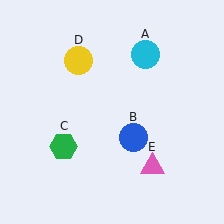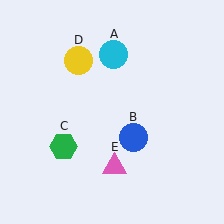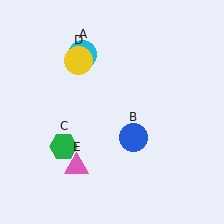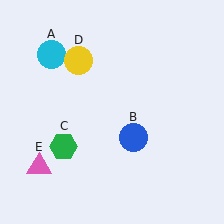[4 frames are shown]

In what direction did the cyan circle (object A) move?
The cyan circle (object A) moved left.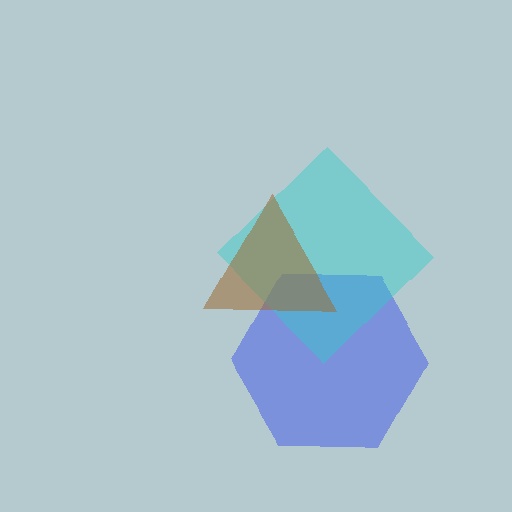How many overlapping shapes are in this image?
There are 3 overlapping shapes in the image.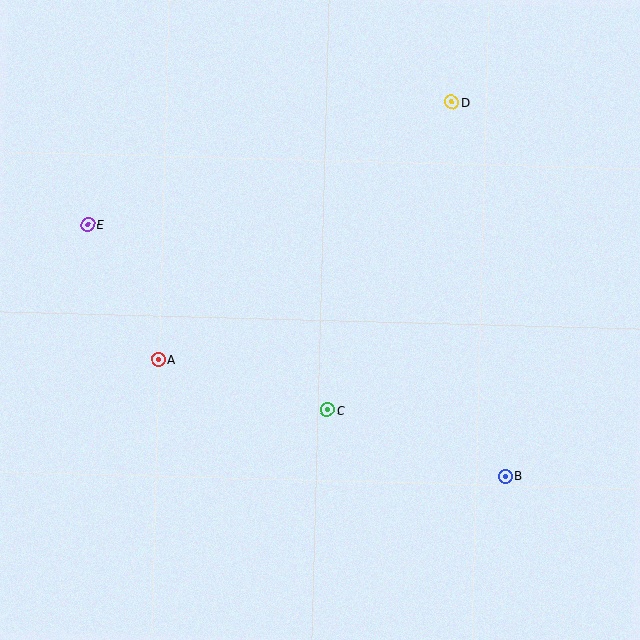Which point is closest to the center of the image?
Point C at (327, 410) is closest to the center.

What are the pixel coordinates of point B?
Point B is at (505, 476).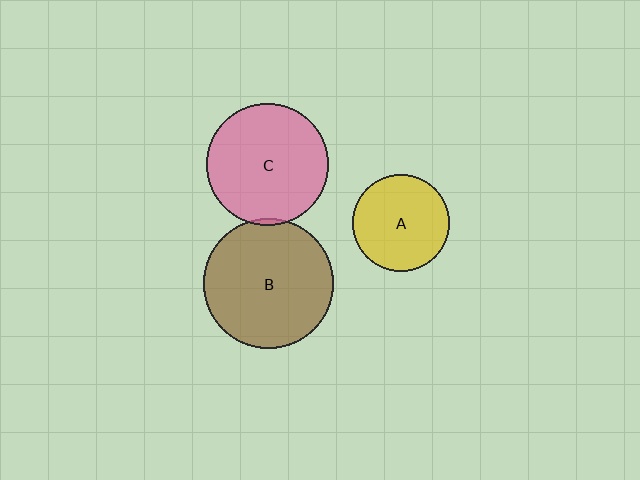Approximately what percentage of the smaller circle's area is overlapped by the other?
Approximately 5%.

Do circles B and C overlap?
Yes.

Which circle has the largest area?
Circle B (brown).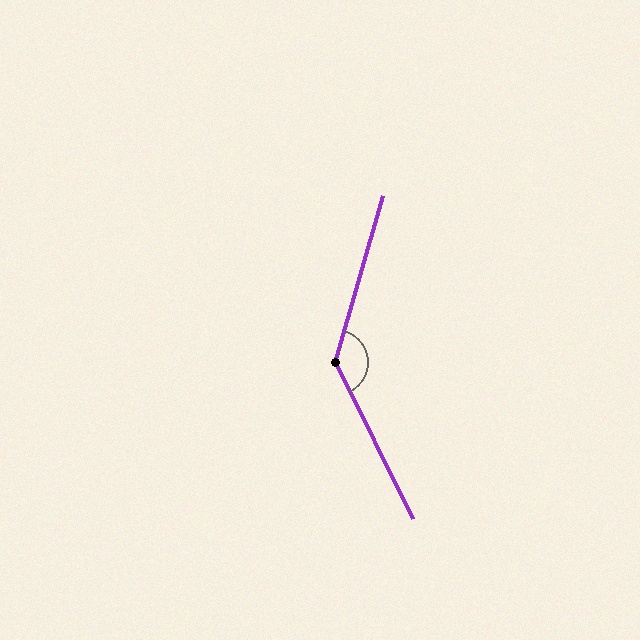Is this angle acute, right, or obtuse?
It is obtuse.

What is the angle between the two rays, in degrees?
Approximately 137 degrees.